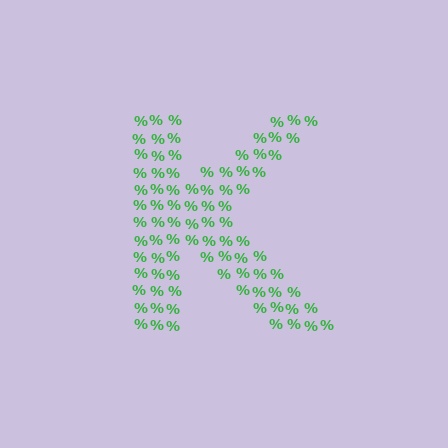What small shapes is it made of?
It is made of small percent signs.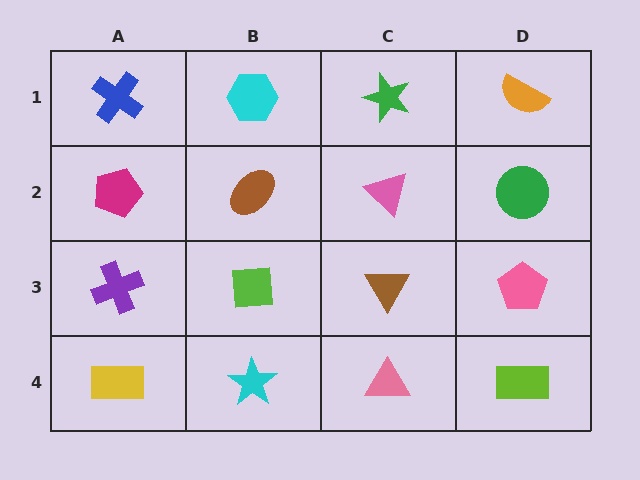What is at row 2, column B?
A brown ellipse.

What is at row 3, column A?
A purple cross.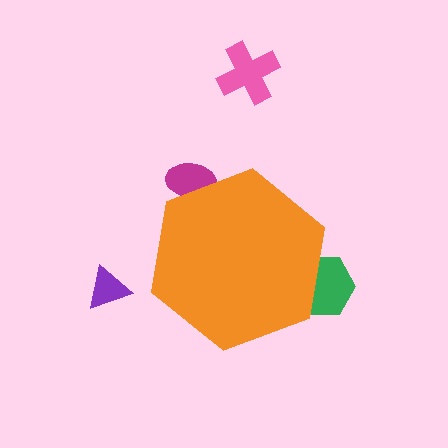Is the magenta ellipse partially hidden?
Yes, the magenta ellipse is partially hidden behind the orange hexagon.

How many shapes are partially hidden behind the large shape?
2 shapes are partially hidden.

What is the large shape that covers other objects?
An orange hexagon.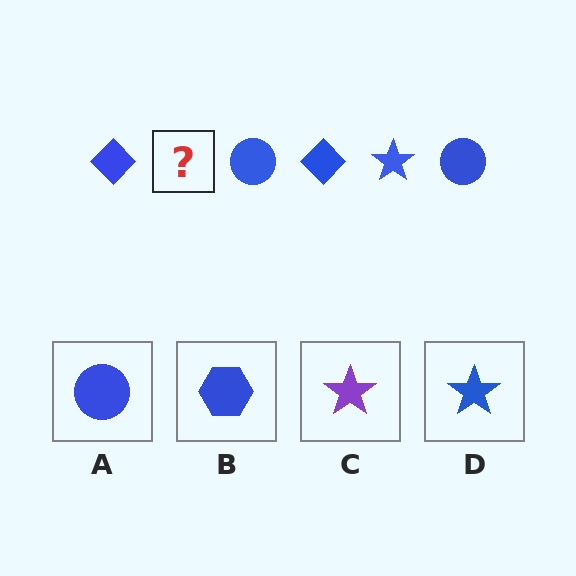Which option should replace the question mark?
Option D.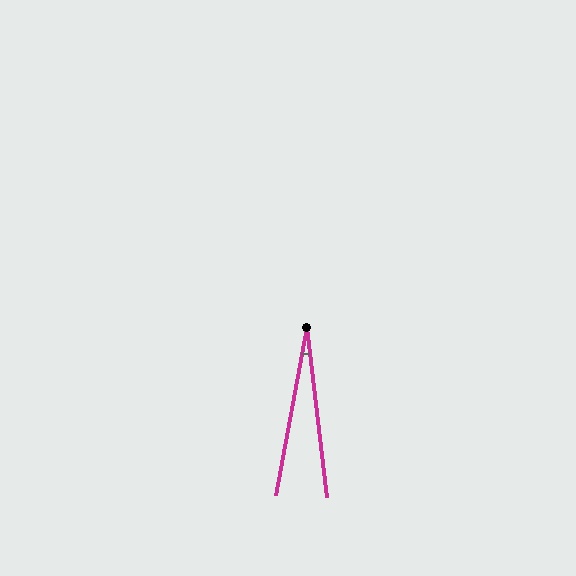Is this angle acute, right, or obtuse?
It is acute.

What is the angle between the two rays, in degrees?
Approximately 17 degrees.